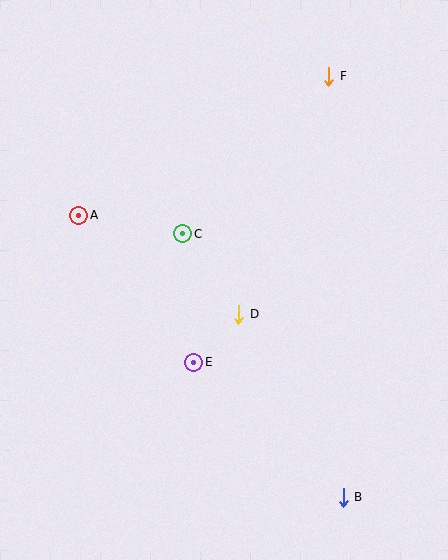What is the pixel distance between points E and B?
The distance between E and B is 201 pixels.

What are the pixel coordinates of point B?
Point B is at (343, 497).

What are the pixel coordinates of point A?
Point A is at (79, 215).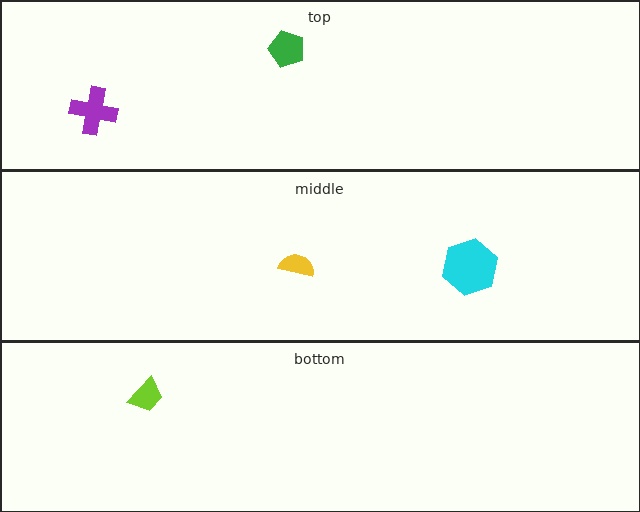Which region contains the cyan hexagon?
The middle region.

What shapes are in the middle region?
The yellow semicircle, the cyan hexagon.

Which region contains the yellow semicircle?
The middle region.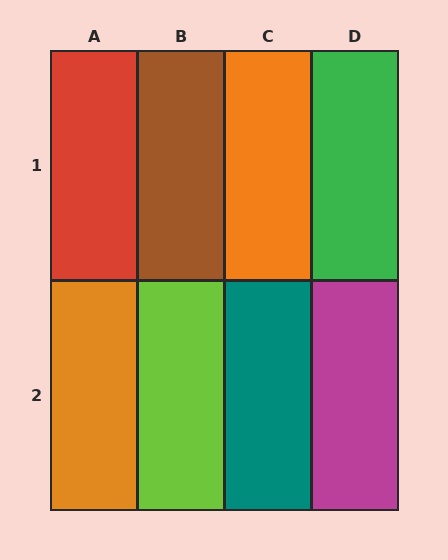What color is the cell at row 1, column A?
Red.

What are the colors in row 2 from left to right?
Orange, lime, teal, magenta.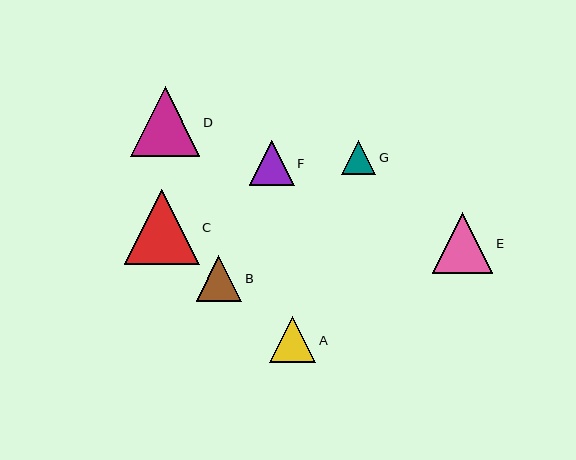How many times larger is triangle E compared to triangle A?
Triangle E is approximately 1.3 times the size of triangle A.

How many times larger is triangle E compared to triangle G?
Triangle E is approximately 1.8 times the size of triangle G.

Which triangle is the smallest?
Triangle G is the smallest with a size of approximately 34 pixels.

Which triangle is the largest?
Triangle C is the largest with a size of approximately 75 pixels.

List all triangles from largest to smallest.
From largest to smallest: C, D, E, A, B, F, G.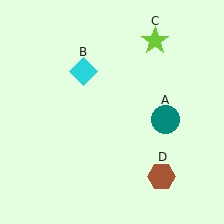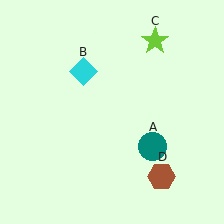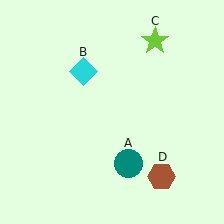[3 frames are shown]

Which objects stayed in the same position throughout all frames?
Cyan diamond (object B) and lime star (object C) and brown hexagon (object D) remained stationary.